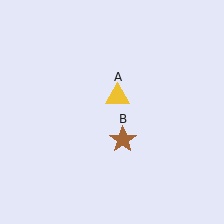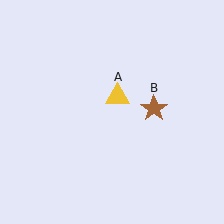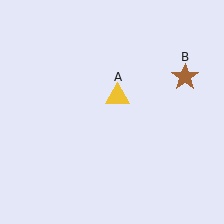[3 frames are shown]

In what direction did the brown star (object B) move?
The brown star (object B) moved up and to the right.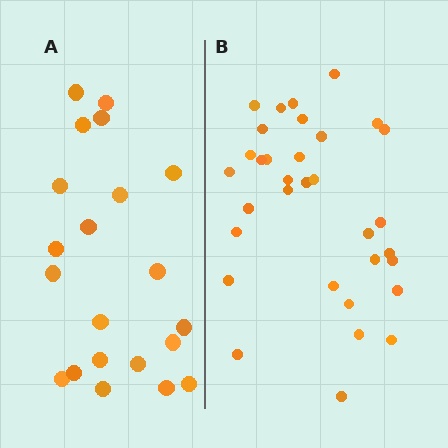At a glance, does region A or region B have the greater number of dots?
Region B (the right region) has more dots.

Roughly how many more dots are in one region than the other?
Region B has roughly 12 or so more dots than region A.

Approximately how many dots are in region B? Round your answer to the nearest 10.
About 30 dots. (The exact count is 33, which rounds to 30.)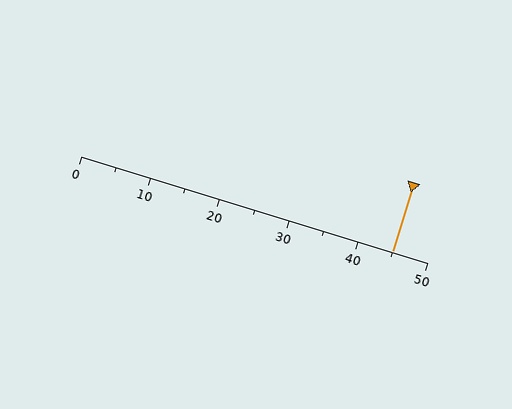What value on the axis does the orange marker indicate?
The marker indicates approximately 45.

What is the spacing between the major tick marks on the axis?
The major ticks are spaced 10 apart.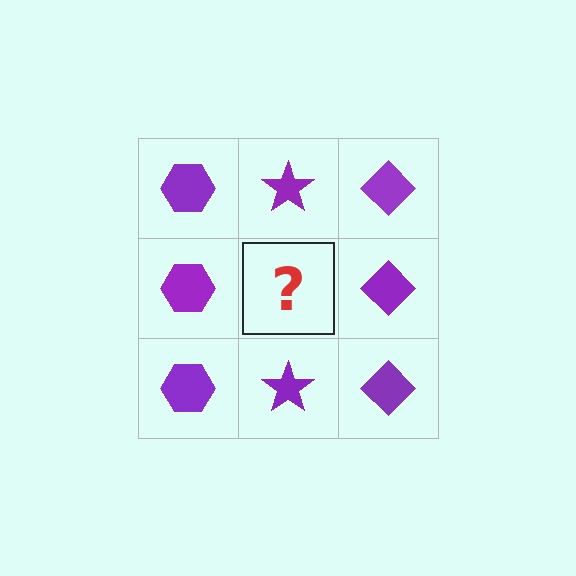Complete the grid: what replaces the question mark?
The question mark should be replaced with a purple star.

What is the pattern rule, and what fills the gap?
The rule is that each column has a consistent shape. The gap should be filled with a purple star.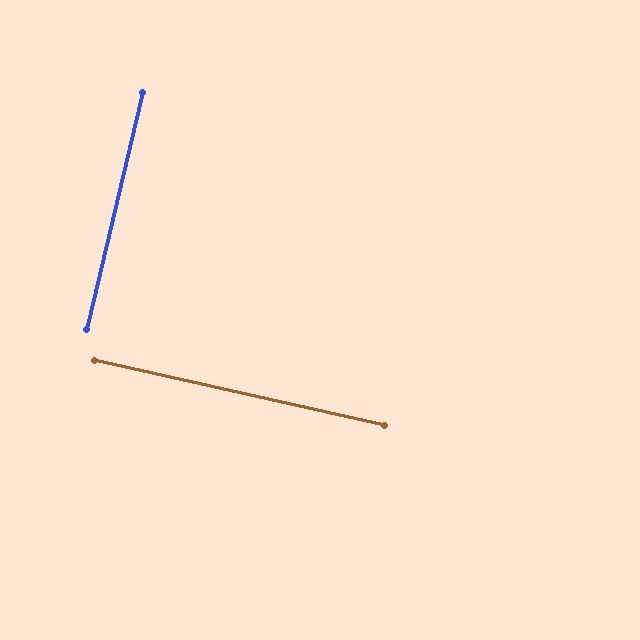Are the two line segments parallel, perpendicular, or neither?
Perpendicular — they meet at approximately 89°.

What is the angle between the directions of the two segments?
Approximately 89 degrees.